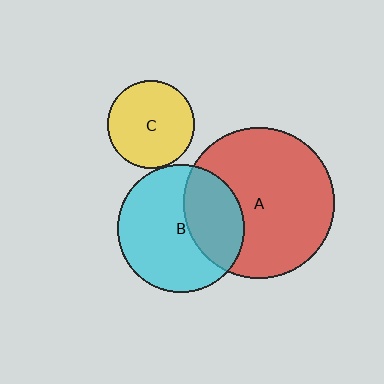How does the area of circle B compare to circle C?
Approximately 2.1 times.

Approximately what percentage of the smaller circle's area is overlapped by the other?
Approximately 35%.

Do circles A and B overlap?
Yes.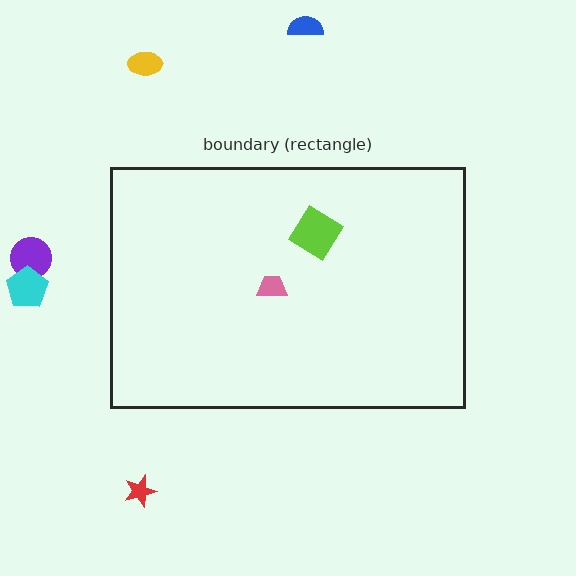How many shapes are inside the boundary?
2 inside, 5 outside.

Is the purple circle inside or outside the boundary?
Outside.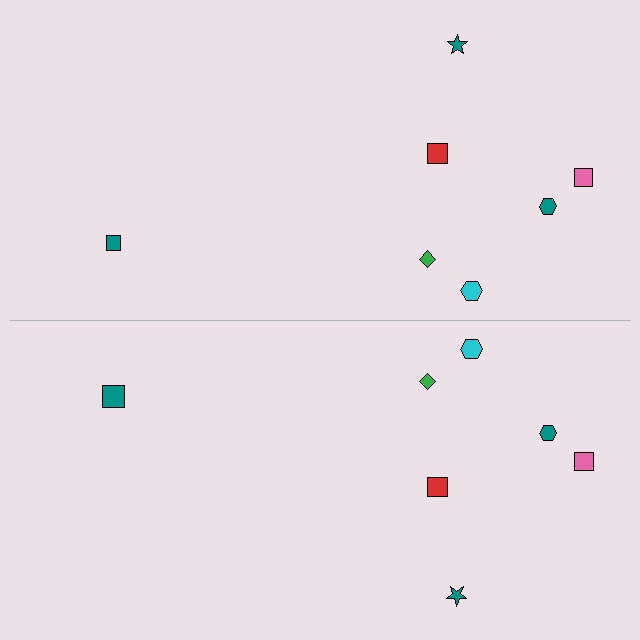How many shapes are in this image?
There are 14 shapes in this image.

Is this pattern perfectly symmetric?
No, the pattern is not perfectly symmetric. The teal square on the bottom side has a different size than its mirror counterpart.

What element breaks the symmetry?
The teal square on the bottom side has a different size than its mirror counterpart.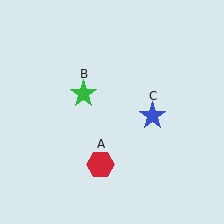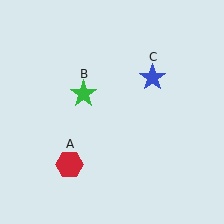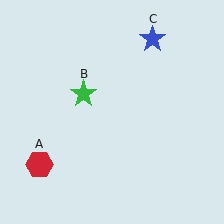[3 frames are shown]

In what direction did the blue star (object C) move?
The blue star (object C) moved up.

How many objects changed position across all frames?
2 objects changed position: red hexagon (object A), blue star (object C).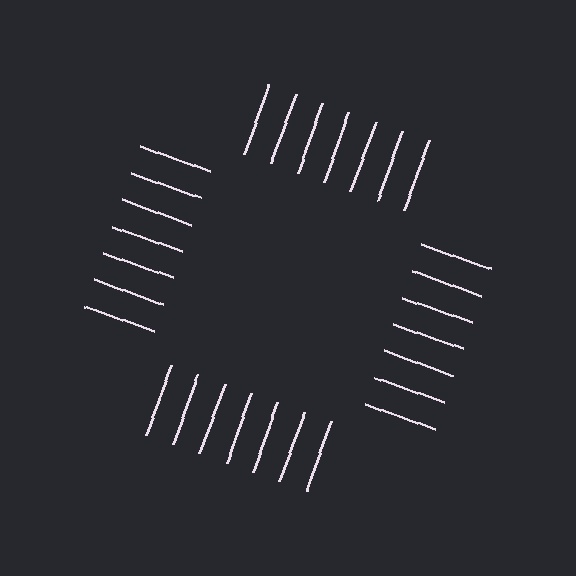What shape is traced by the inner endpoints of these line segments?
An illusory square — the line segments terminate on its edges but no continuous stroke is drawn.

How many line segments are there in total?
28 — 7 along each of the 4 edges.